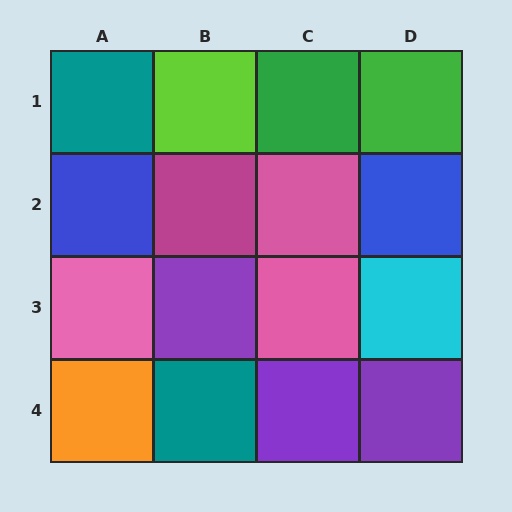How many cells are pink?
3 cells are pink.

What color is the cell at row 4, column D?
Purple.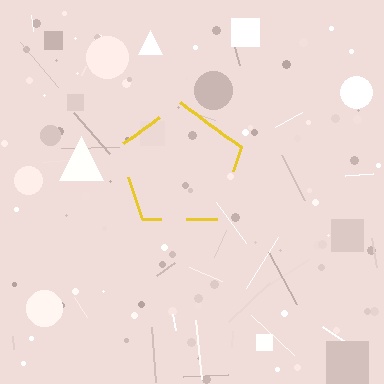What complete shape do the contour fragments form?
The contour fragments form a pentagon.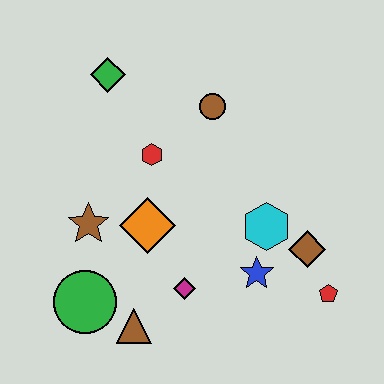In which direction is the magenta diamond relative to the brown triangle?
The magenta diamond is to the right of the brown triangle.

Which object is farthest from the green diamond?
The red pentagon is farthest from the green diamond.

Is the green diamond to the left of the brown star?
No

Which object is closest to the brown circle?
The red hexagon is closest to the brown circle.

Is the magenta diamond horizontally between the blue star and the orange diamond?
Yes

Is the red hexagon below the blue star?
No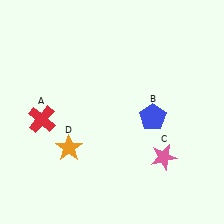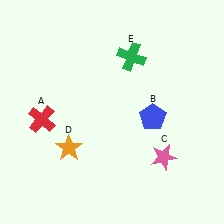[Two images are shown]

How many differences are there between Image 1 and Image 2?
There is 1 difference between the two images.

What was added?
A green cross (E) was added in Image 2.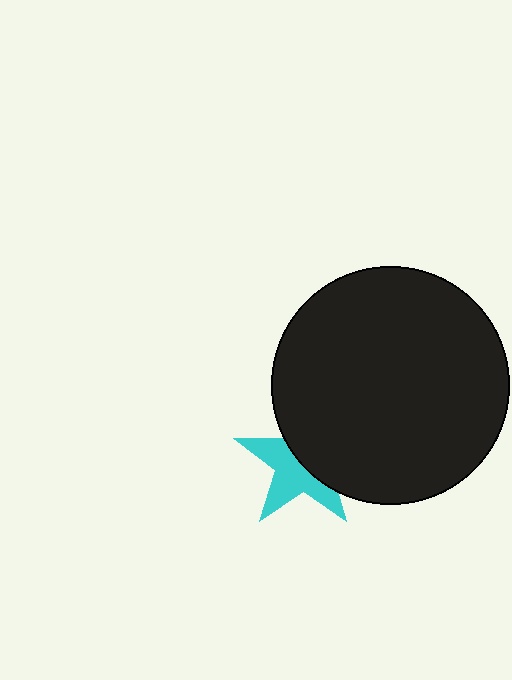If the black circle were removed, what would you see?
You would see the complete cyan star.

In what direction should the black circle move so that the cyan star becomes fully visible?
The black circle should move toward the upper-right. That is the shortest direction to clear the overlap and leave the cyan star fully visible.